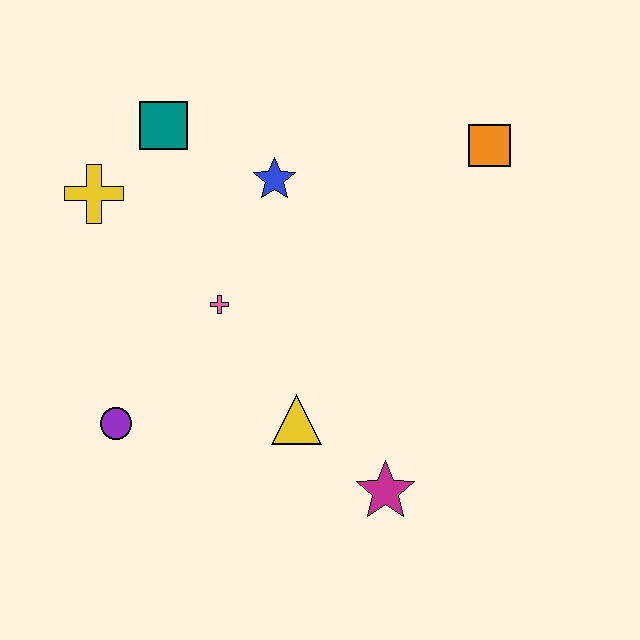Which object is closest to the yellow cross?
The teal square is closest to the yellow cross.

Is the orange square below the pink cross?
No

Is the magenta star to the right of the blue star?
Yes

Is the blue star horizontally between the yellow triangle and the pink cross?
Yes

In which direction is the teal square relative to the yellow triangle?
The teal square is above the yellow triangle.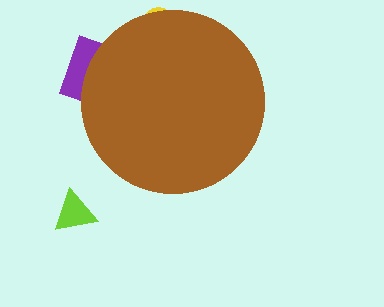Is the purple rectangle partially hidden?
Yes, the purple rectangle is partially hidden behind the brown circle.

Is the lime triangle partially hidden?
No, the lime triangle is fully visible.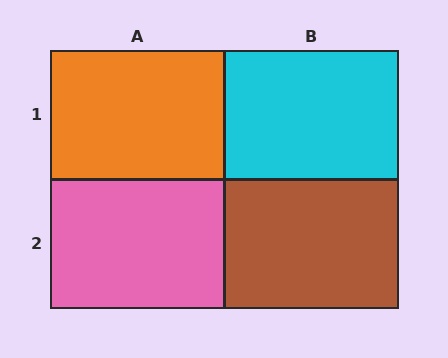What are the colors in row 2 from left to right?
Pink, brown.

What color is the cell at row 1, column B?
Cyan.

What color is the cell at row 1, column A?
Orange.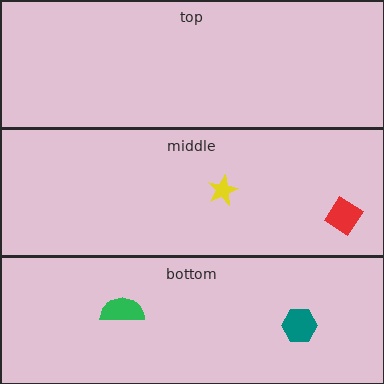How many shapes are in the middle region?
2.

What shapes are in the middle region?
The yellow star, the red diamond.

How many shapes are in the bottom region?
2.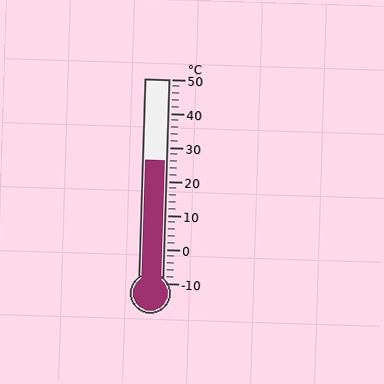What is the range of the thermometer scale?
The thermometer scale ranges from -10°C to 50°C.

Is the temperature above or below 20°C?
The temperature is above 20°C.